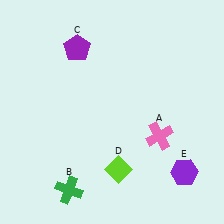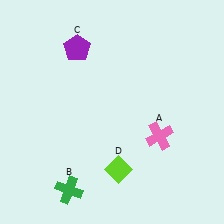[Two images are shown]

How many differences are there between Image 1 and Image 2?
There is 1 difference between the two images.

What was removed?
The purple hexagon (E) was removed in Image 2.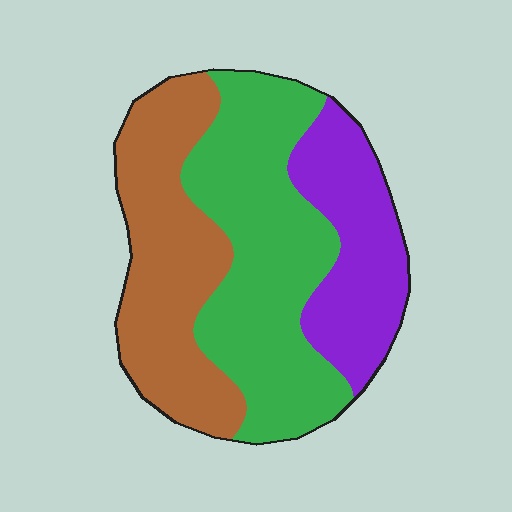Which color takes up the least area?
Purple, at roughly 25%.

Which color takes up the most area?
Green, at roughly 45%.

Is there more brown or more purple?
Brown.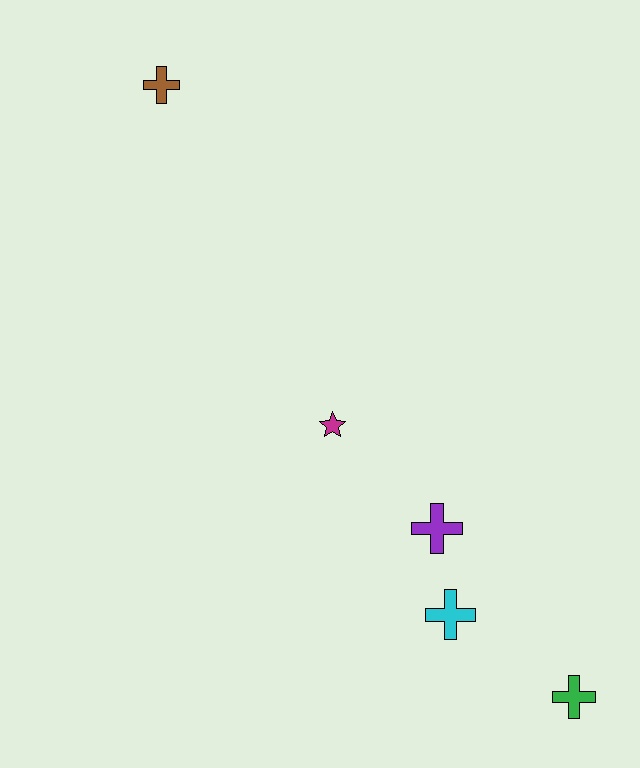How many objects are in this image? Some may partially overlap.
There are 5 objects.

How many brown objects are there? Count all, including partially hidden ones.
There is 1 brown object.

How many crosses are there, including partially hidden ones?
There are 4 crosses.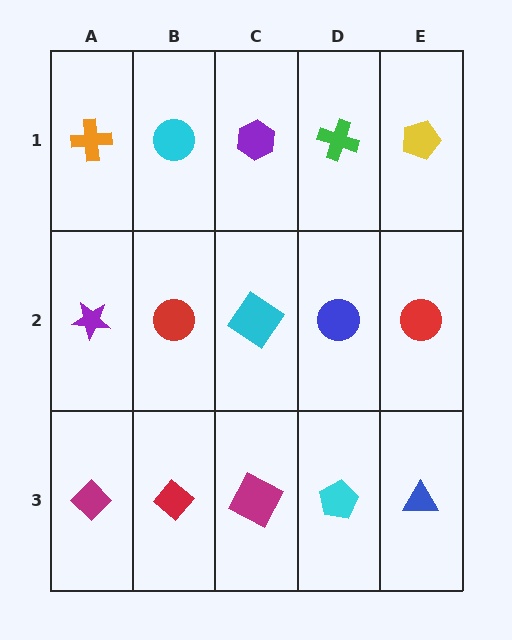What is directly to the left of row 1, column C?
A cyan circle.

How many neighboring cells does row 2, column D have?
4.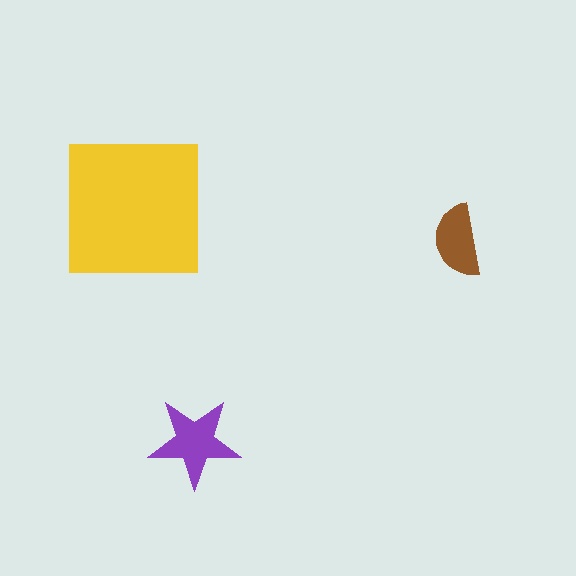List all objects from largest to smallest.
The yellow square, the purple star, the brown semicircle.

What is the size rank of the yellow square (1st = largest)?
1st.